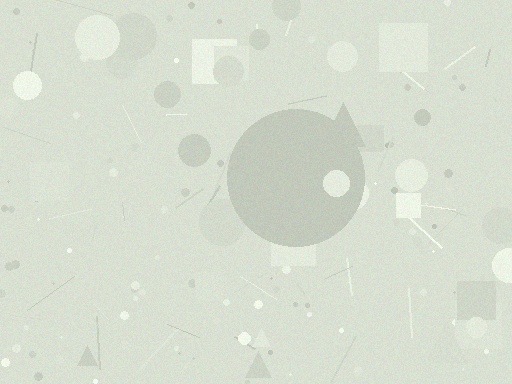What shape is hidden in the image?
A circle is hidden in the image.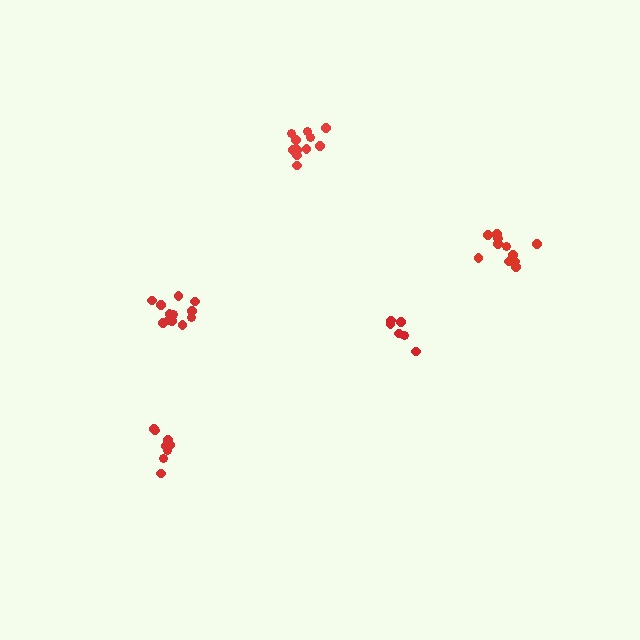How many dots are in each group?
Group 1: 12 dots, Group 2: 11 dots, Group 3: 6 dots, Group 4: 8 dots, Group 5: 11 dots (48 total).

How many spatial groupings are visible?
There are 5 spatial groupings.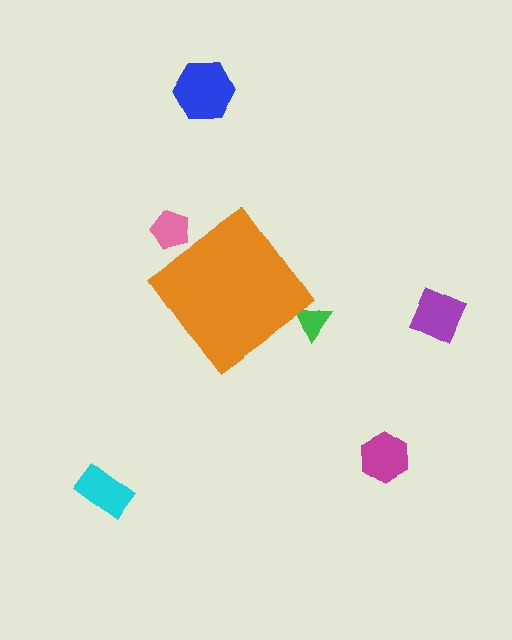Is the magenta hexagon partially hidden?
No, the magenta hexagon is fully visible.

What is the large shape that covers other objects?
An orange diamond.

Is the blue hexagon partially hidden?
No, the blue hexagon is fully visible.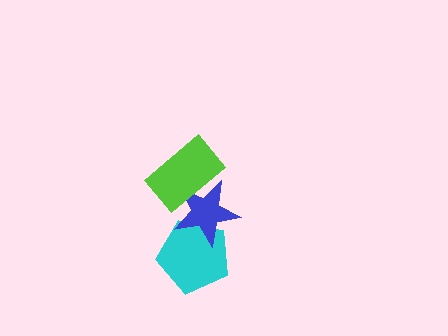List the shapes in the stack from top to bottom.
From top to bottom: the lime rectangle, the blue star, the cyan pentagon.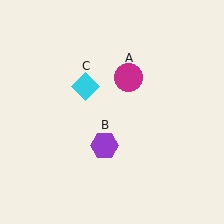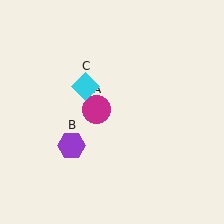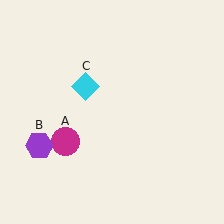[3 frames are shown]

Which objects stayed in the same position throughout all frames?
Cyan diamond (object C) remained stationary.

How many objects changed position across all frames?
2 objects changed position: magenta circle (object A), purple hexagon (object B).